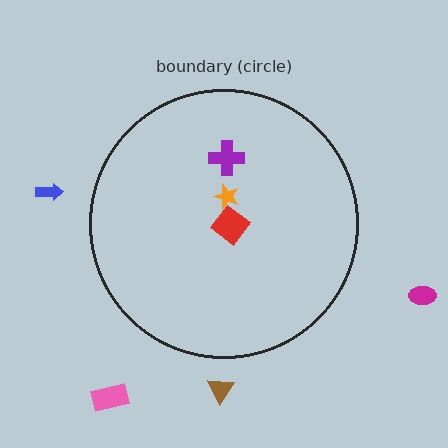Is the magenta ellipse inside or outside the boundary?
Outside.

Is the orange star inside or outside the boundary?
Inside.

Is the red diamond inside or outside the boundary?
Inside.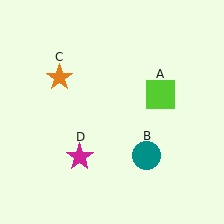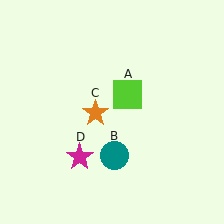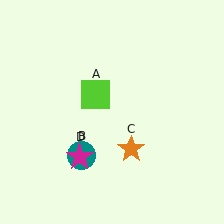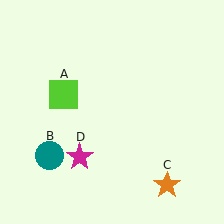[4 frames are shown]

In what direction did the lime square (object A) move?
The lime square (object A) moved left.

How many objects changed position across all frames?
3 objects changed position: lime square (object A), teal circle (object B), orange star (object C).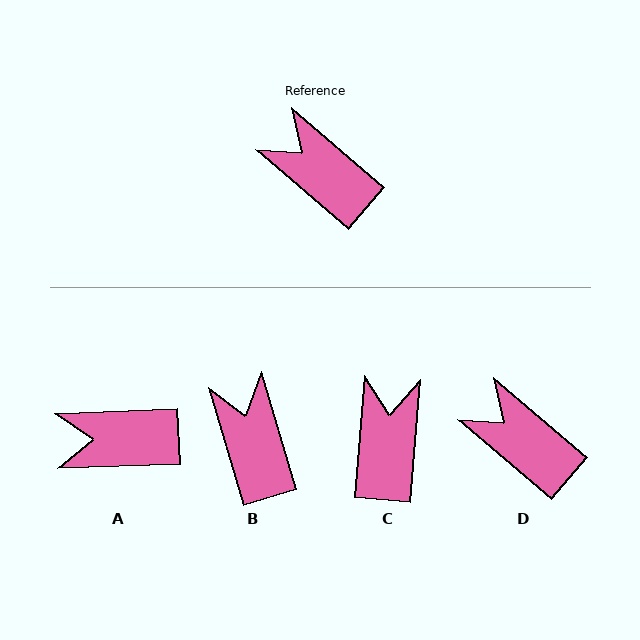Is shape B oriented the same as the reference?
No, it is off by about 33 degrees.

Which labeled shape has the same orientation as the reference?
D.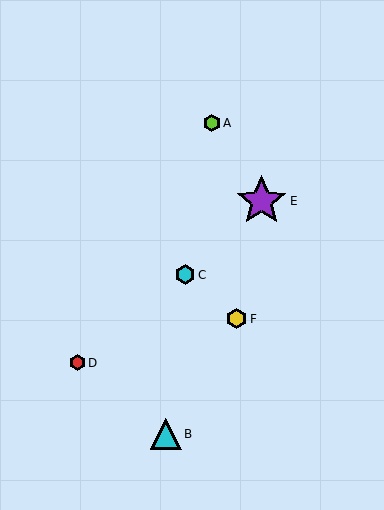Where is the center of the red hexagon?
The center of the red hexagon is at (78, 363).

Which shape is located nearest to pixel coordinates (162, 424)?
The cyan triangle (labeled B) at (166, 434) is nearest to that location.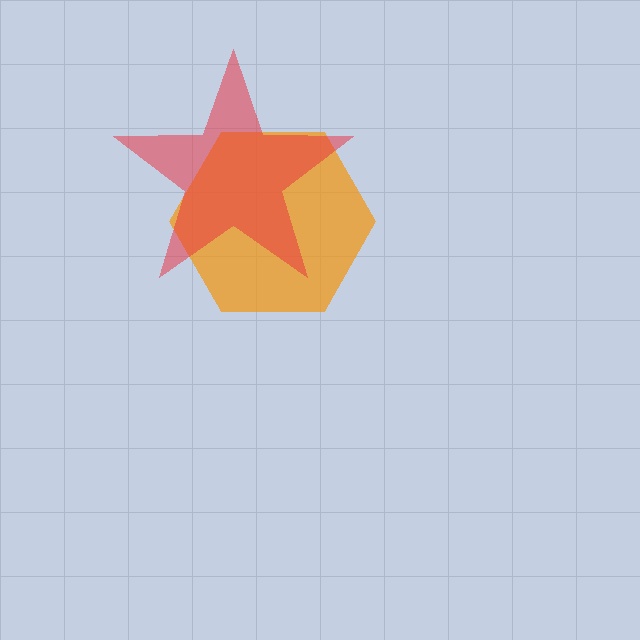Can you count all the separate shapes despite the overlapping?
Yes, there are 2 separate shapes.